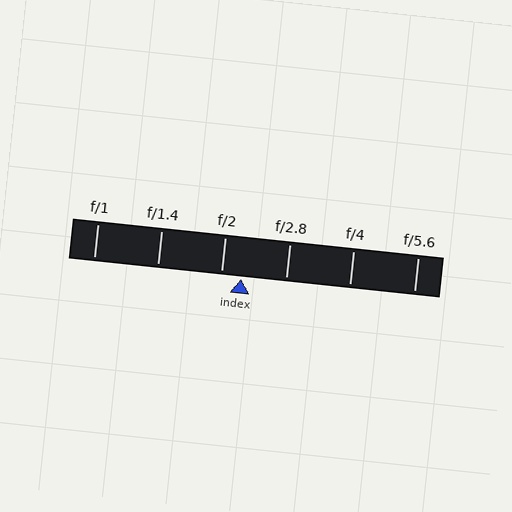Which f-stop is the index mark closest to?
The index mark is closest to f/2.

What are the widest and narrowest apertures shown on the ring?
The widest aperture shown is f/1 and the narrowest is f/5.6.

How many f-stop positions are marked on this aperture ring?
There are 6 f-stop positions marked.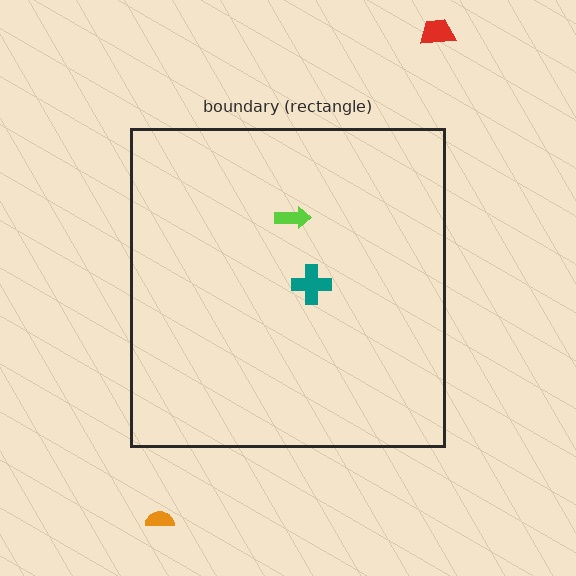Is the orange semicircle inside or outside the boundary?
Outside.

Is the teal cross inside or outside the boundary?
Inside.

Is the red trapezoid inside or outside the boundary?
Outside.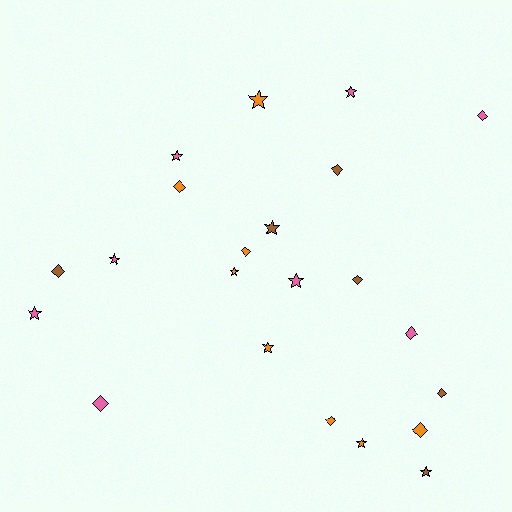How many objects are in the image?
There are 22 objects.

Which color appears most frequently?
Orange, with 8 objects.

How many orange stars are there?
There are 4 orange stars.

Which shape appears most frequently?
Diamond, with 11 objects.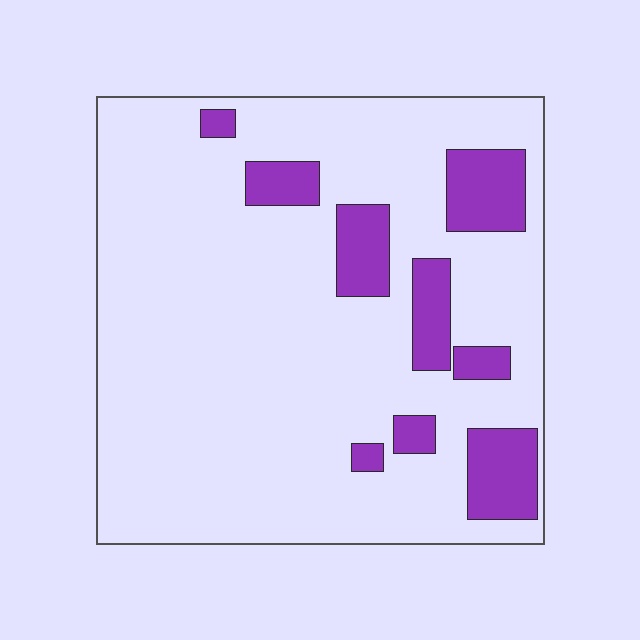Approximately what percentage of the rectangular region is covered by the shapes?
Approximately 15%.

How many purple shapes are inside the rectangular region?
9.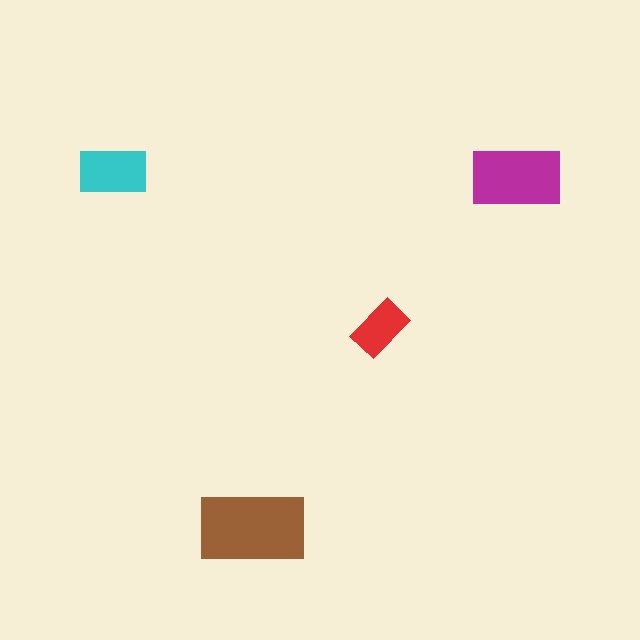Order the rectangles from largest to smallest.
the brown one, the magenta one, the cyan one, the red one.